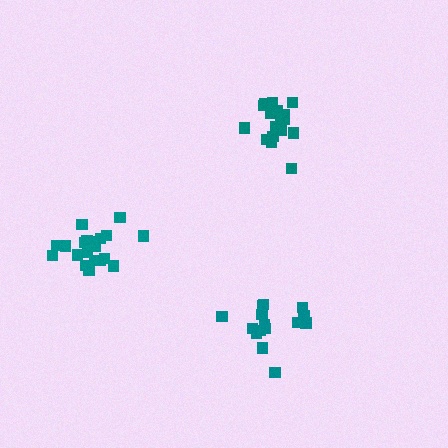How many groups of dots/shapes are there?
There are 3 groups.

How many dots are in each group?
Group 1: 15 dots, Group 2: 17 dots, Group 3: 20 dots (52 total).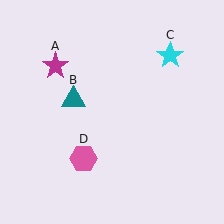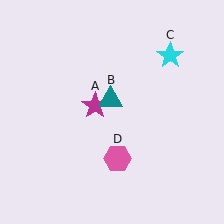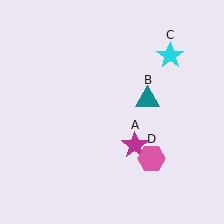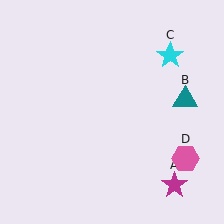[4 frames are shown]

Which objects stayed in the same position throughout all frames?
Cyan star (object C) remained stationary.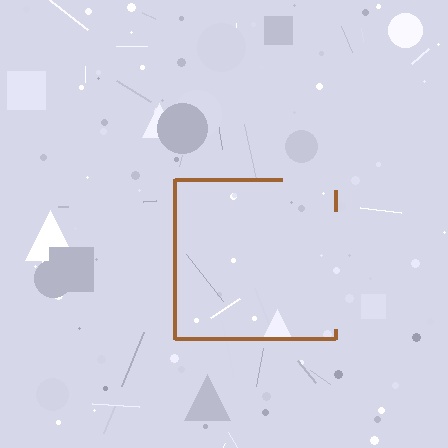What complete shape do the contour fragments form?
The contour fragments form a square.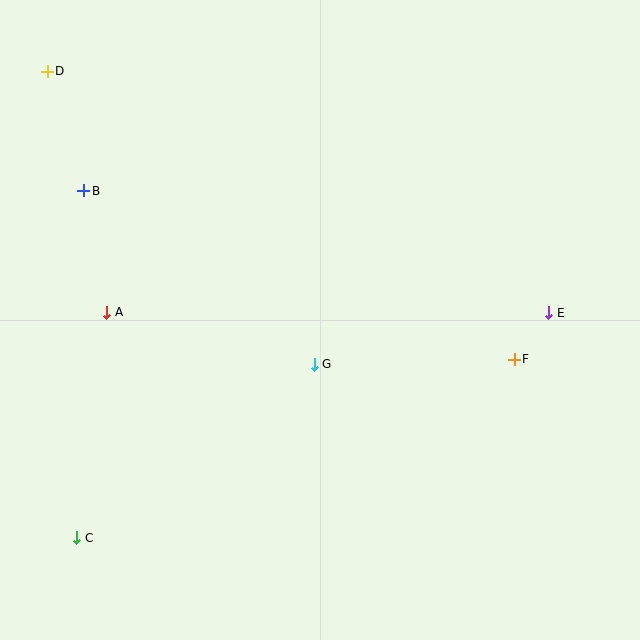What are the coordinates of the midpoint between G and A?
The midpoint between G and A is at (211, 338).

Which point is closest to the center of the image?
Point G at (314, 364) is closest to the center.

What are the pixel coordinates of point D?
Point D is at (47, 71).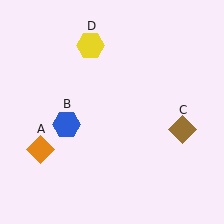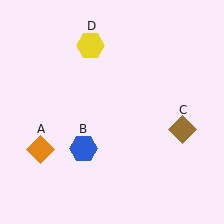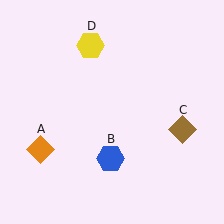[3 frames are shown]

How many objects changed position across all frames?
1 object changed position: blue hexagon (object B).